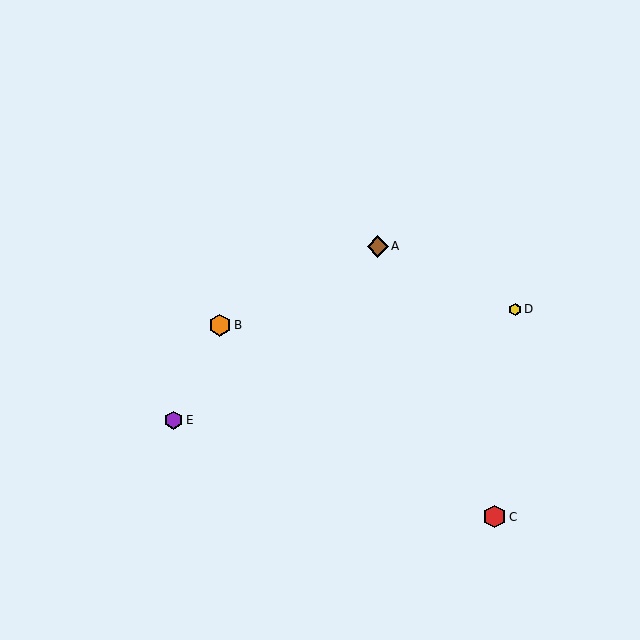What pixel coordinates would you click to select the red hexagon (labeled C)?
Click at (495, 517) to select the red hexagon C.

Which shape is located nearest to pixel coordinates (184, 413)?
The purple hexagon (labeled E) at (174, 420) is nearest to that location.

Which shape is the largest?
The red hexagon (labeled C) is the largest.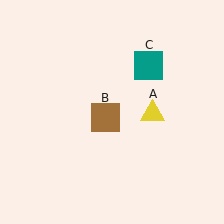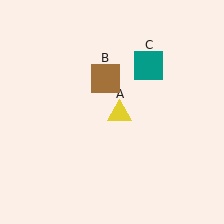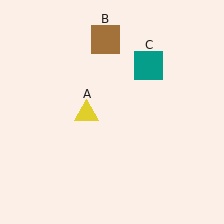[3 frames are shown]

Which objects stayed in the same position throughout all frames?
Teal square (object C) remained stationary.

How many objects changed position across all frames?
2 objects changed position: yellow triangle (object A), brown square (object B).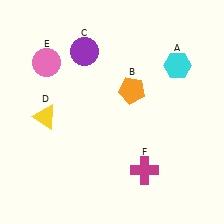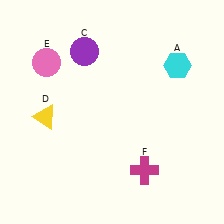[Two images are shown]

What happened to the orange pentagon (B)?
The orange pentagon (B) was removed in Image 2. It was in the top-right area of Image 1.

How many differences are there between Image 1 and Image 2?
There is 1 difference between the two images.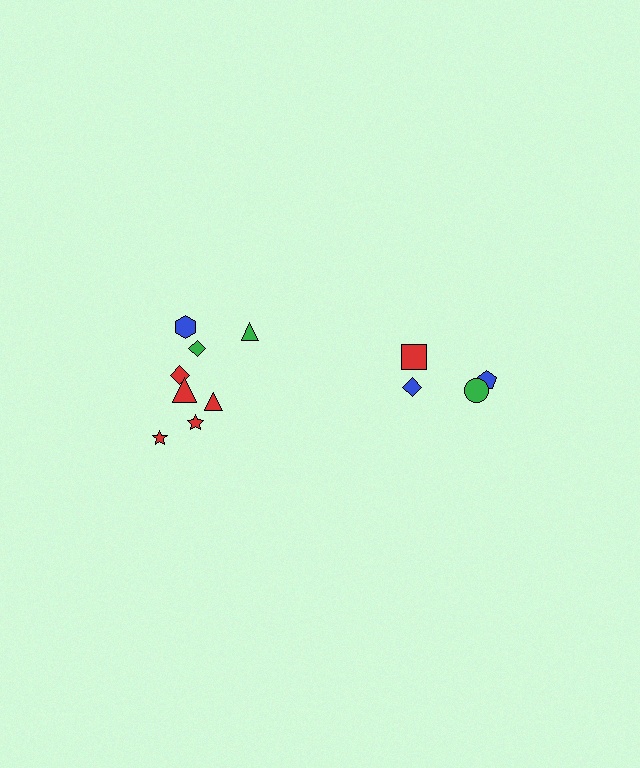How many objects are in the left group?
There are 8 objects.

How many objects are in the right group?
There are 4 objects.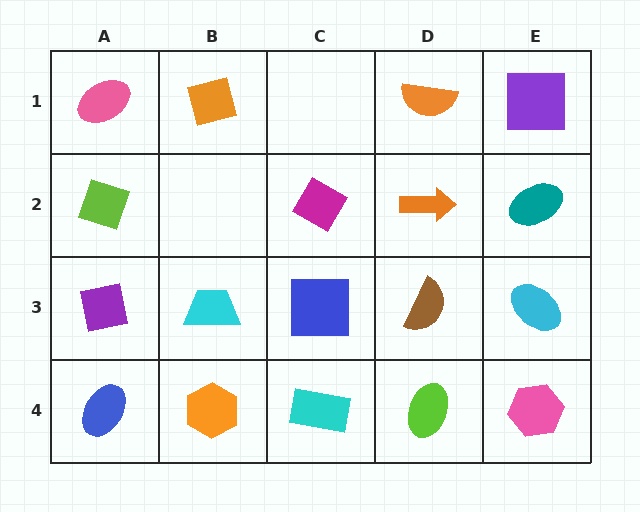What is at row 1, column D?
An orange semicircle.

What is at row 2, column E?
A teal ellipse.